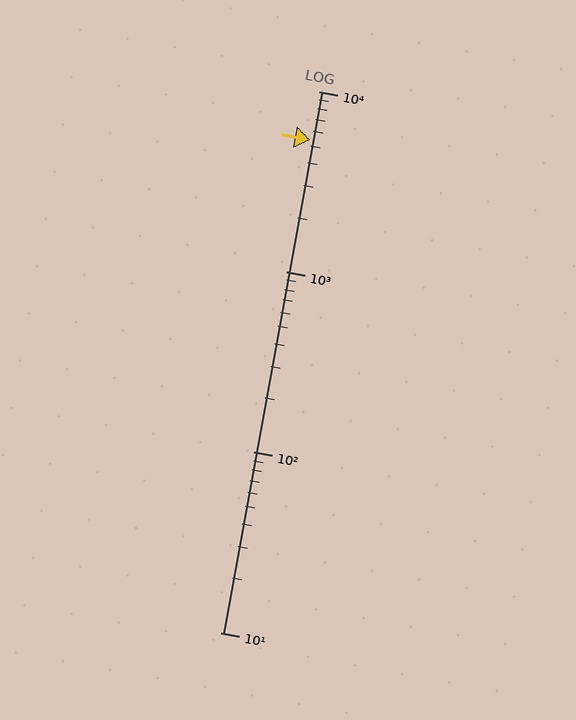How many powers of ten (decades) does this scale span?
The scale spans 3 decades, from 10 to 10000.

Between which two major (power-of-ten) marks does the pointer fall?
The pointer is between 1000 and 10000.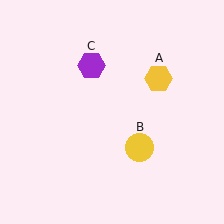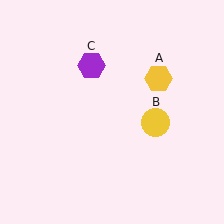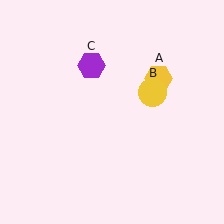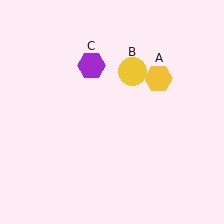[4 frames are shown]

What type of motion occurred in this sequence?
The yellow circle (object B) rotated counterclockwise around the center of the scene.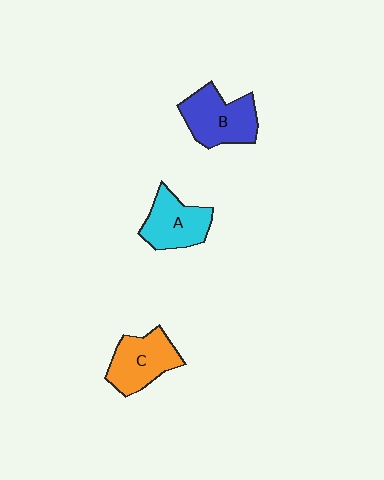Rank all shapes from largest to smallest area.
From largest to smallest: B (blue), C (orange), A (cyan).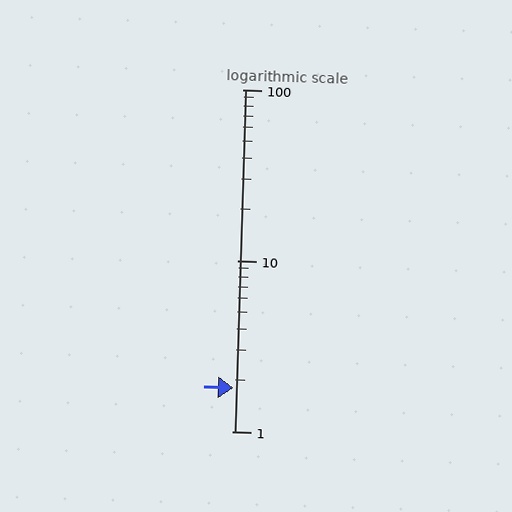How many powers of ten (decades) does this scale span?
The scale spans 2 decades, from 1 to 100.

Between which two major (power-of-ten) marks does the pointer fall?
The pointer is between 1 and 10.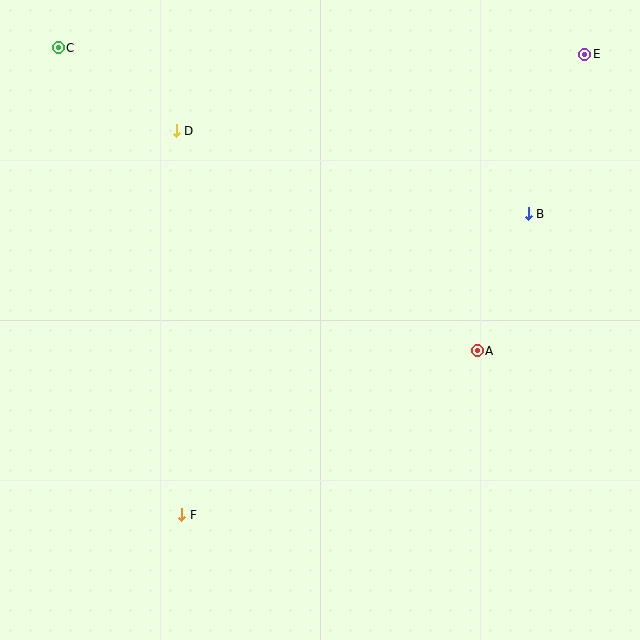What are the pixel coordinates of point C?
Point C is at (58, 48).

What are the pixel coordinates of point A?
Point A is at (477, 351).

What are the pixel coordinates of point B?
Point B is at (528, 214).